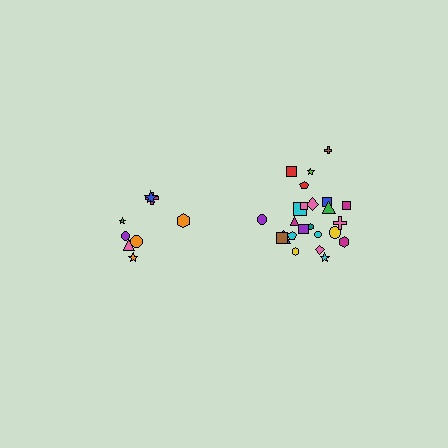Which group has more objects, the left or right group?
The right group.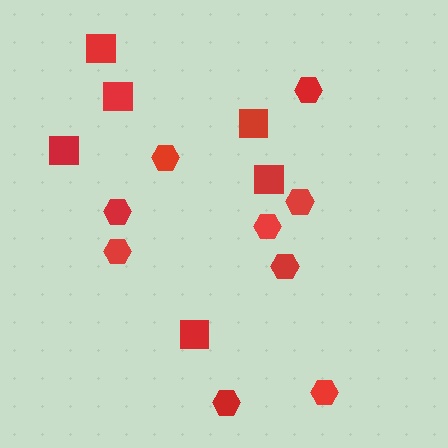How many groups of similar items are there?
There are 2 groups: one group of hexagons (9) and one group of squares (6).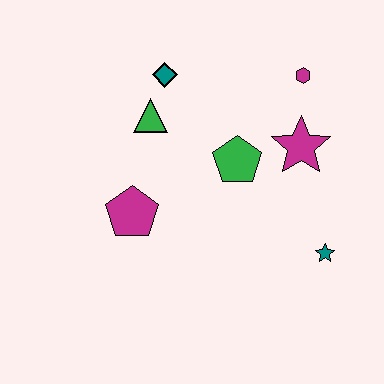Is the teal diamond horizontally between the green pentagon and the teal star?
No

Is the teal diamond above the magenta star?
Yes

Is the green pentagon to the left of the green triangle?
No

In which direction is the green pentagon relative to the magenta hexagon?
The green pentagon is below the magenta hexagon.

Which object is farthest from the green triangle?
The teal star is farthest from the green triangle.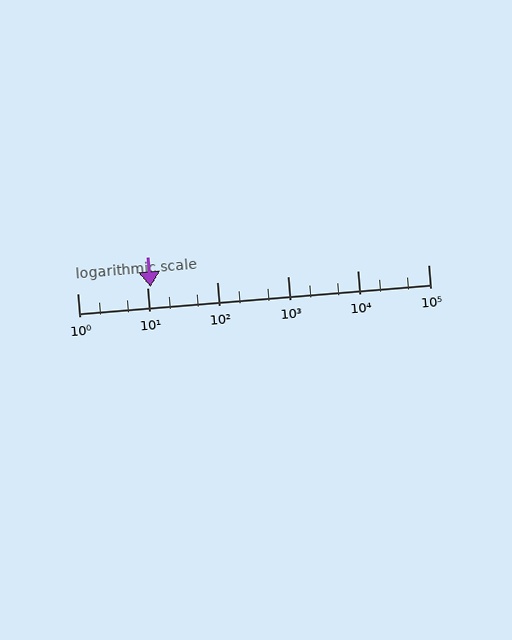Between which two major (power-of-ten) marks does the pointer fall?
The pointer is between 10 and 100.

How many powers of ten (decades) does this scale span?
The scale spans 5 decades, from 1 to 100000.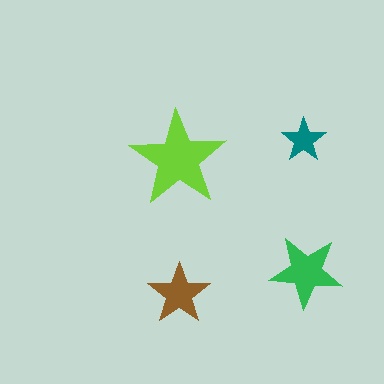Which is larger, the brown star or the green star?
The green one.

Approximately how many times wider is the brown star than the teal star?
About 1.5 times wider.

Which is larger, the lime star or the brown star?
The lime one.